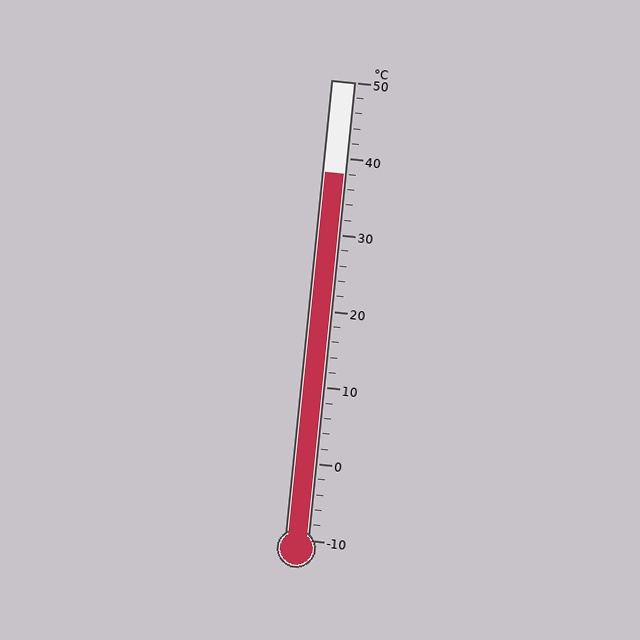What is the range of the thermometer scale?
The thermometer scale ranges from -10°C to 50°C.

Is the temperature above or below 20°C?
The temperature is above 20°C.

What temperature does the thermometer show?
The thermometer shows approximately 38°C.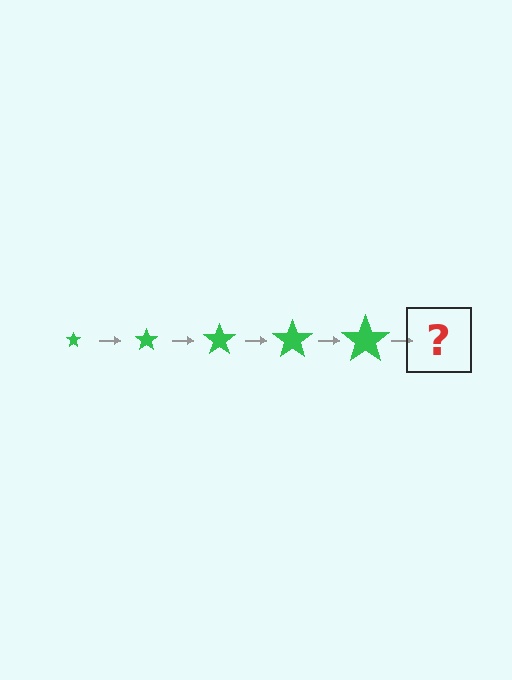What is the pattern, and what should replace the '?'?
The pattern is that the star gets progressively larger each step. The '?' should be a green star, larger than the previous one.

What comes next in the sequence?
The next element should be a green star, larger than the previous one.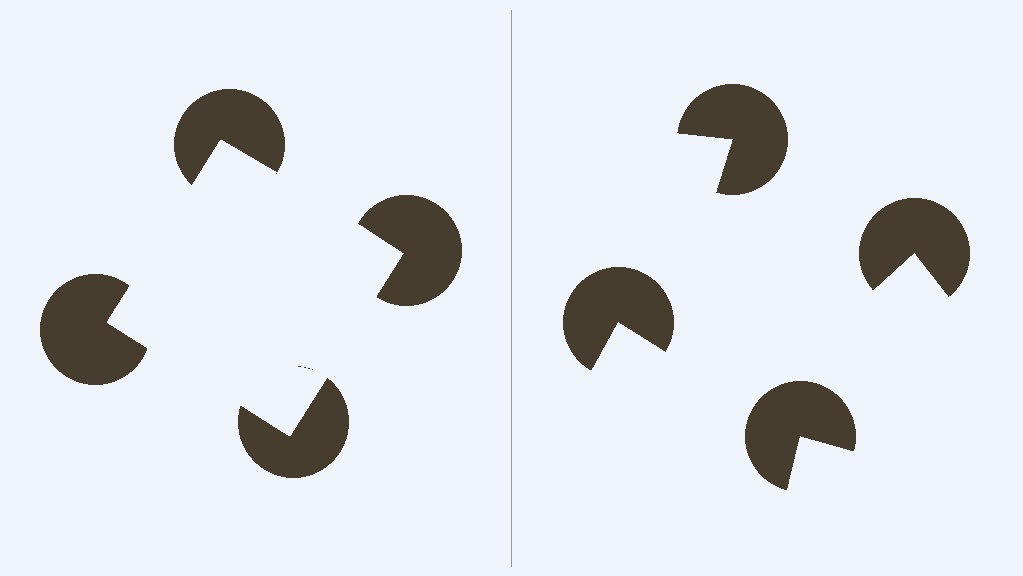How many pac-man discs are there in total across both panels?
8 — 4 on each side.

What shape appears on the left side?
An illusory square.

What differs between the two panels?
The pac-man discs are positioned identically on both sides; only the wedge orientations differ. On the left they align to a square; on the right they are misaligned.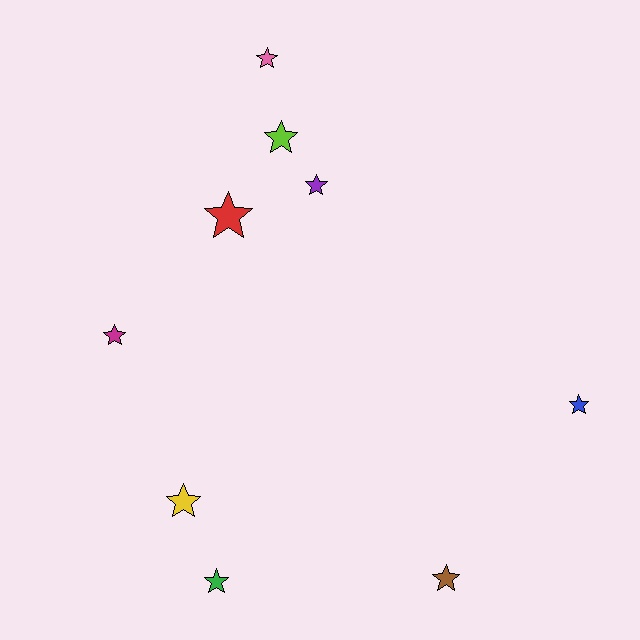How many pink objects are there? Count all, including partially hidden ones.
There is 1 pink object.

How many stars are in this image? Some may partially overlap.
There are 9 stars.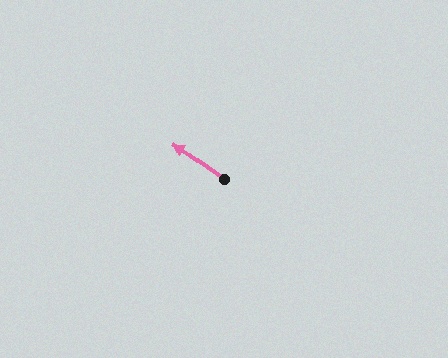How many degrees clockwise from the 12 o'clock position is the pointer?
Approximately 305 degrees.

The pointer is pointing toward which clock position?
Roughly 10 o'clock.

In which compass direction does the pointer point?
Northwest.